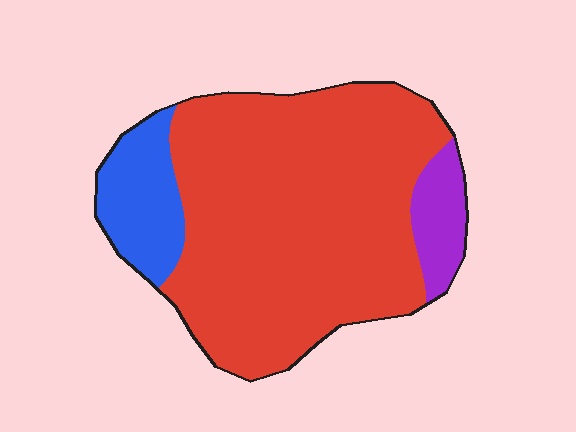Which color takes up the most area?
Red, at roughly 80%.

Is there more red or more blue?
Red.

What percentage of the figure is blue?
Blue covers about 15% of the figure.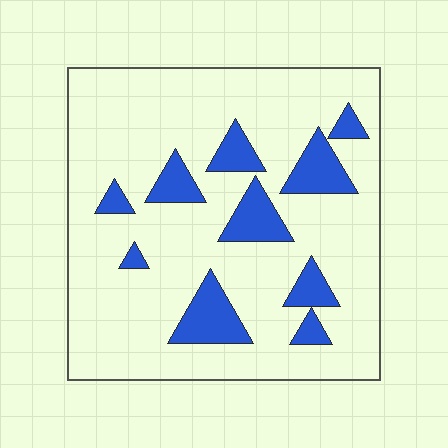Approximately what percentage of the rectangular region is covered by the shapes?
Approximately 15%.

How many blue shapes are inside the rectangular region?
10.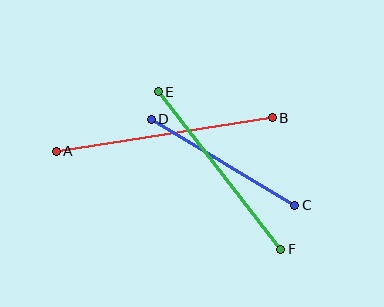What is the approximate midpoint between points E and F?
The midpoint is at approximately (220, 171) pixels.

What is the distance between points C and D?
The distance is approximately 167 pixels.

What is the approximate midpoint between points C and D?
The midpoint is at approximately (223, 162) pixels.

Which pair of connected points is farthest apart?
Points A and B are farthest apart.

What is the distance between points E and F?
The distance is approximately 200 pixels.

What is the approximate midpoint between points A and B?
The midpoint is at approximately (164, 134) pixels.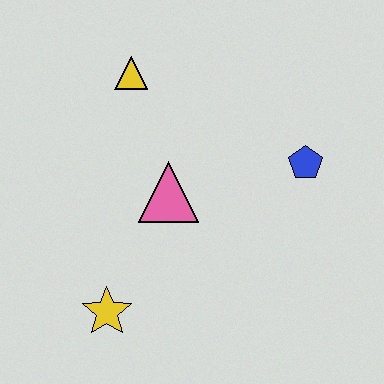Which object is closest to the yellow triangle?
The pink triangle is closest to the yellow triangle.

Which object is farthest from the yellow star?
The blue pentagon is farthest from the yellow star.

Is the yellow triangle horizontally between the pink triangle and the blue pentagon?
No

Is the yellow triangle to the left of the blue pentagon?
Yes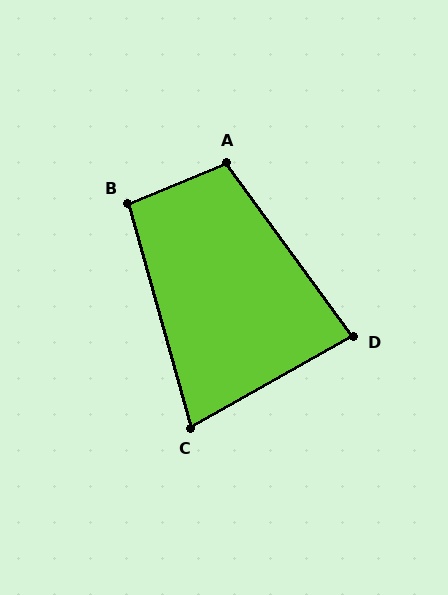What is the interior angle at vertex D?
Approximately 83 degrees (acute).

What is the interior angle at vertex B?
Approximately 97 degrees (obtuse).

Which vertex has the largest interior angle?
A, at approximately 104 degrees.